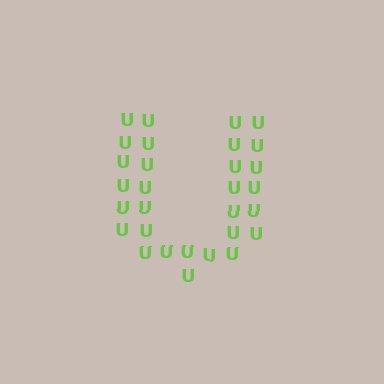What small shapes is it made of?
It is made of small letter U's.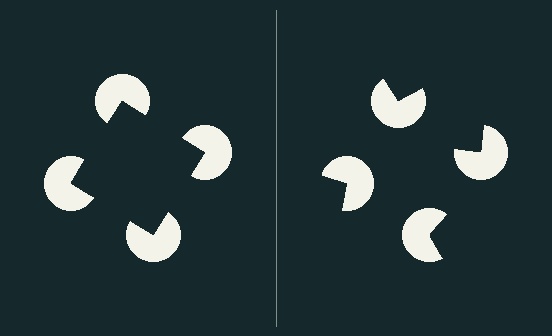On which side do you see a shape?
An illusory square appears on the left side. On the right side the wedge cuts are rotated, so no coherent shape forms.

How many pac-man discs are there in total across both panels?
8 — 4 on each side.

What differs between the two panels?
The pac-man discs are positioned identically on both sides; only the wedge orientations differ. On the left they align to a square; on the right they are misaligned.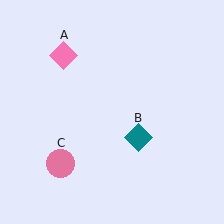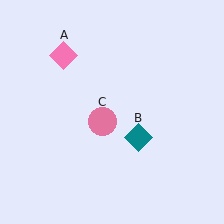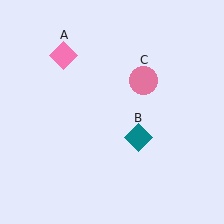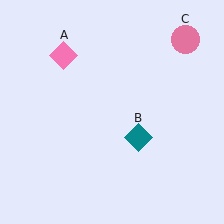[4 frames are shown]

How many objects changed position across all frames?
1 object changed position: pink circle (object C).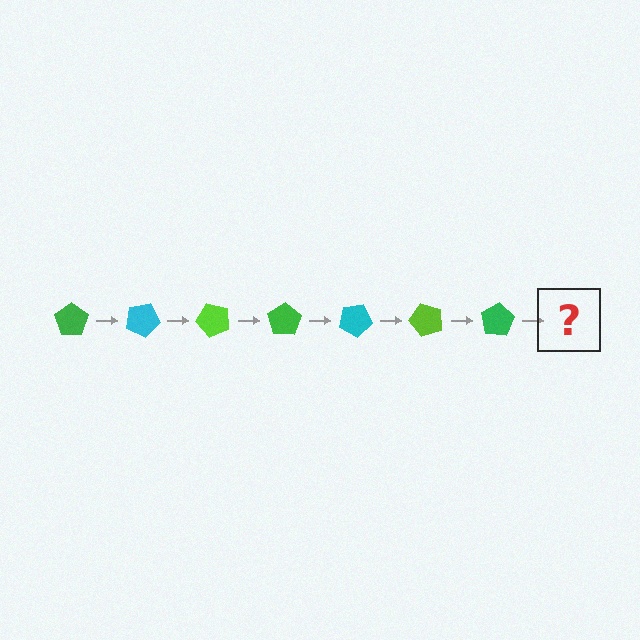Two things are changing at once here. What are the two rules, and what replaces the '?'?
The two rules are that it rotates 25 degrees each step and the color cycles through green, cyan, and lime. The '?' should be a cyan pentagon, rotated 175 degrees from the start.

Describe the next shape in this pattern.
It should be a cyan pentagon, rotated 175 degrees from the start.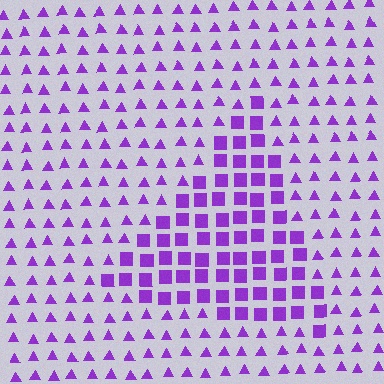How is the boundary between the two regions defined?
The boundary is defined by a change in element shape: squares inside vs. triangles outside. All elements share the same color and spacing.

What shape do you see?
I see a triangle.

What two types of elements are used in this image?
The image uses squares inside the triangle region and triangles outside it.